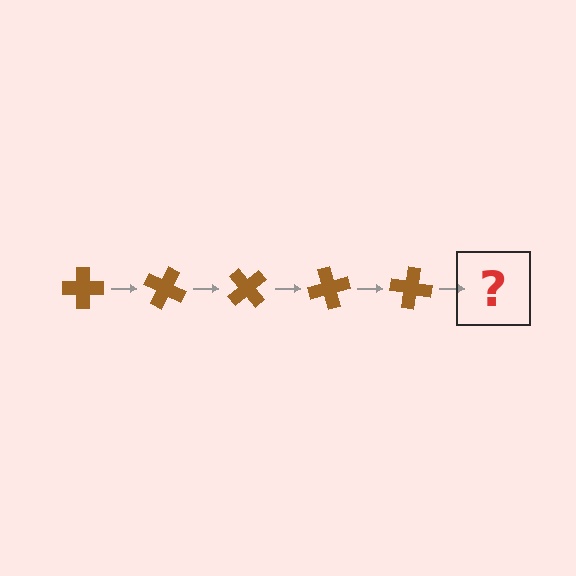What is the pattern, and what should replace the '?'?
The pattern is that the cross rotates 25 degrees each step. The '?' should be a brown cross rotated 125 degrees.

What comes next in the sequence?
The next element should be a brown cross rotated 125 degrees.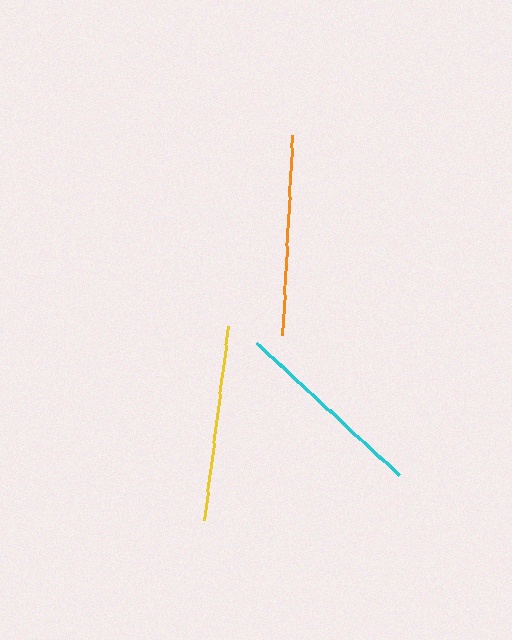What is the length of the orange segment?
The orange segment is approximately 200 pixels long.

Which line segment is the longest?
The orange line is the longest at approximately 200 pixels.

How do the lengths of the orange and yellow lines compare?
The orange and yellow lines are approximately the same length.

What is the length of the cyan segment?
The cyan segment is approximately 194 pixels long.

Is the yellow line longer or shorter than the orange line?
The orange line is longer than the yellow line.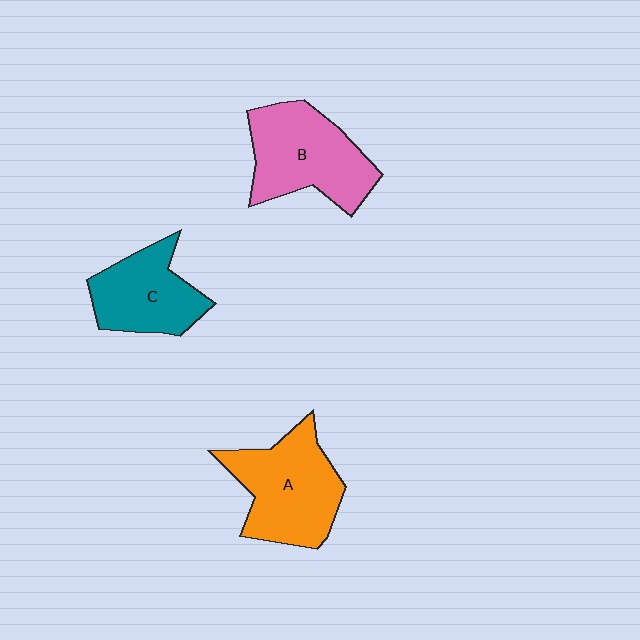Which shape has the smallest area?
Shape C (teal).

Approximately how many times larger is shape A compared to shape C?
Approximately 1.3 times.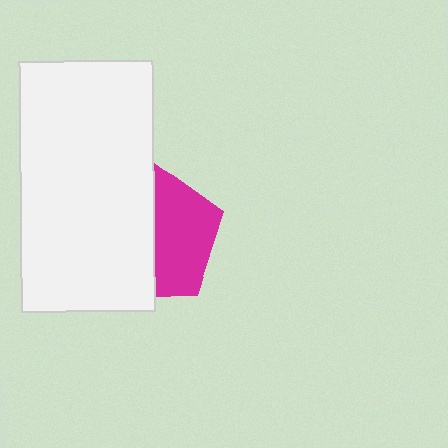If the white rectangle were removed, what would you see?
You would see the complete magenta pentagon.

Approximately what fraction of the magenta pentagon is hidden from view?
Roughly 53% of the magenta pentagon is hidden behind the white rectangle.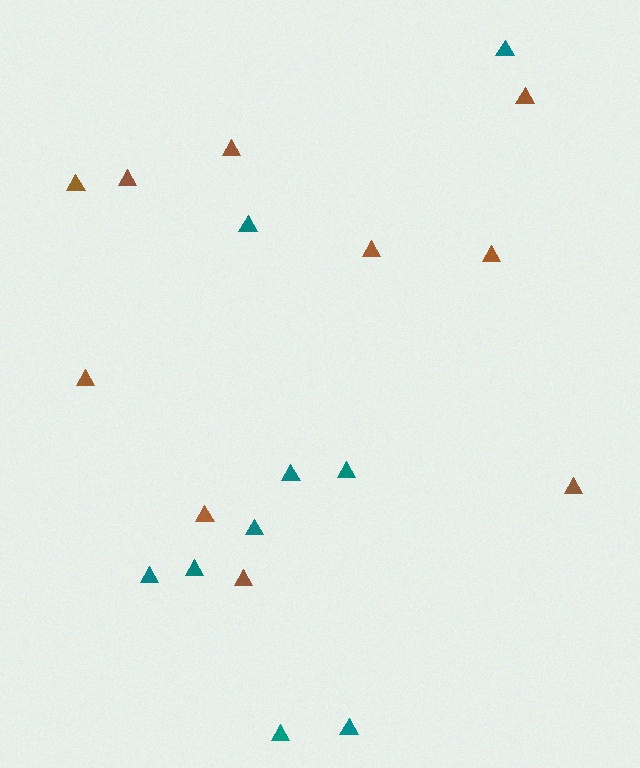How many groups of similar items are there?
There are 2 groups: one group of teal triangles (9) and one group of brown triangles (10).